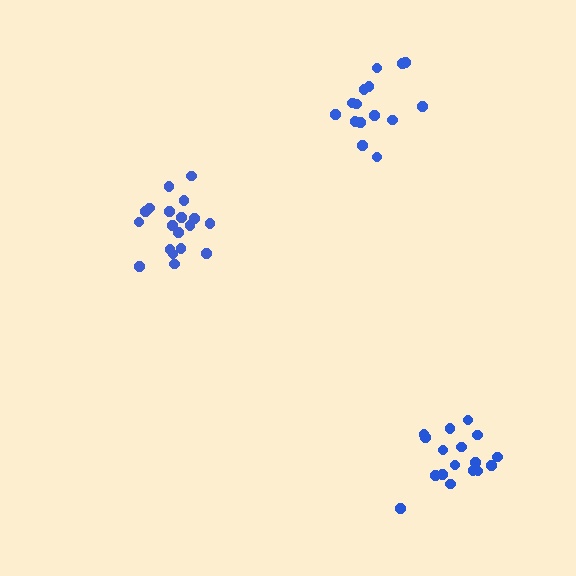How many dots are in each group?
Group 1: 19 dots, Group 2: 17 dots, Group 3: 15 dots (51 total).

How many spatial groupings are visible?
There are 3 spatial groupings.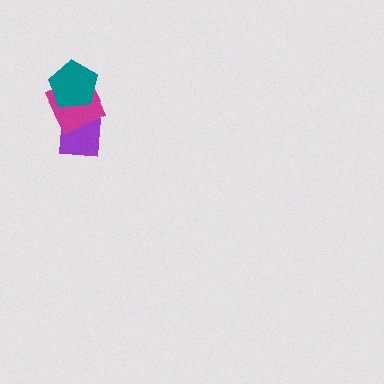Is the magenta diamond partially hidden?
Yes, it is partially covered by another shape.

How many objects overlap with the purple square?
1 object overlaps with the purple square.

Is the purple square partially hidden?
Yes, it is partially covered by another shape.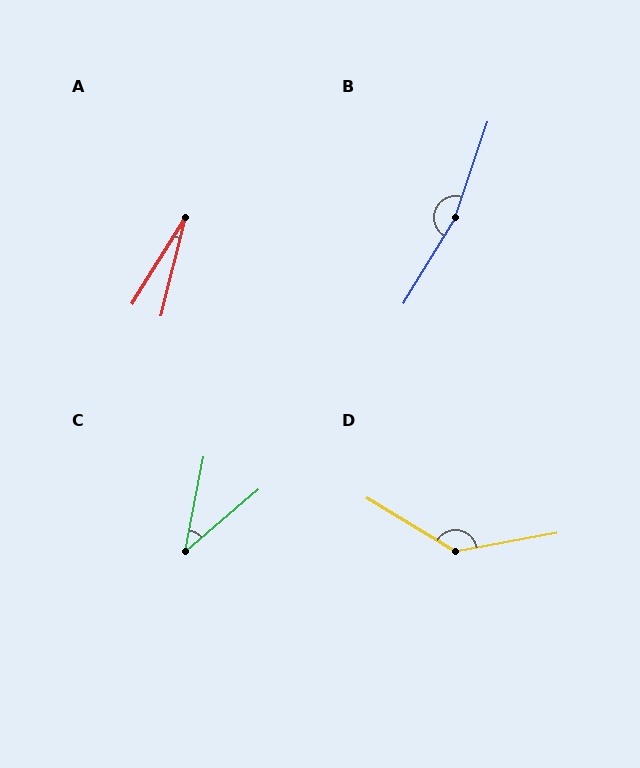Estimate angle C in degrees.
Approximately 38 degrees.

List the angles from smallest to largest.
A (18°), C (38°), D (138°), B (168°).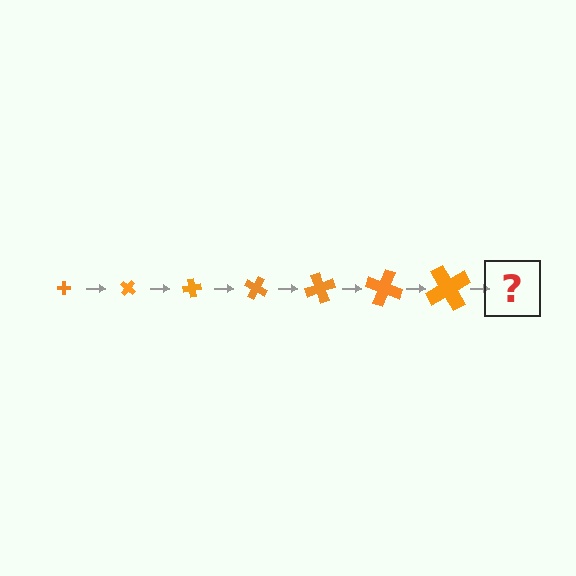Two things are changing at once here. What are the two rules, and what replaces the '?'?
The two rules are that the cross grows larger each step and it rotates 40 degrees each step. The '?' should be a cross, larger than the previous one and rotated 280 degrees from the start.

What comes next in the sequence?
The next element should be a cross, larger than the previous one and rotated 280 degrees from the start.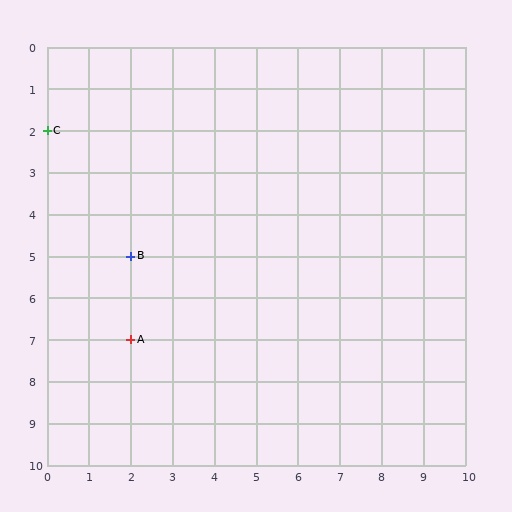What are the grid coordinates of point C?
Point C is at grid coordinates (0, 2).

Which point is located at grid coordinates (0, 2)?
Point C is at (0, 2).